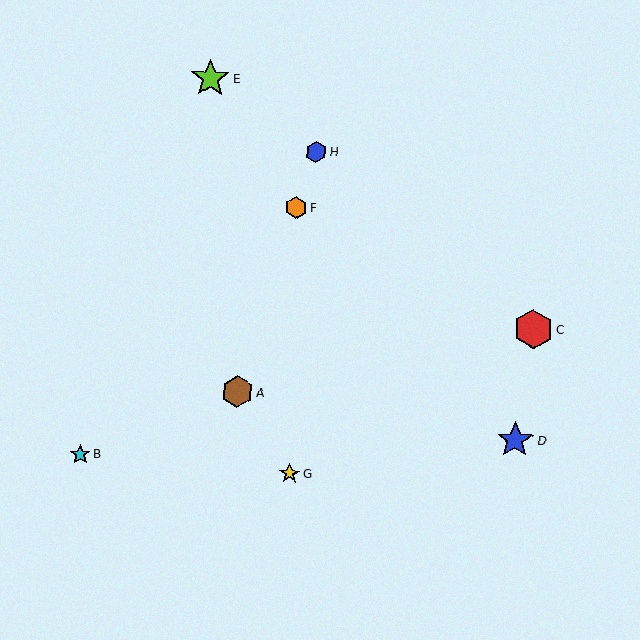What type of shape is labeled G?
Shape G is a yellow star.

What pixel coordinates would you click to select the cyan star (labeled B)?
Click at (80, 454) to select the cyan star B.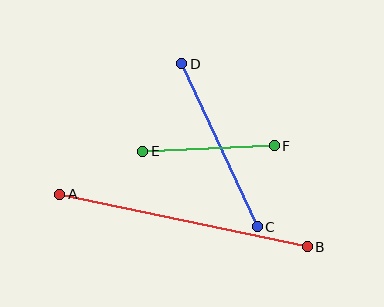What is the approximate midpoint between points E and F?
The midpoint is at approximately (208, 149) pixels.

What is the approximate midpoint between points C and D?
The midpoint is at approximately (219, 145) pixels.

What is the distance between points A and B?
The distance is approximately 253 pixels.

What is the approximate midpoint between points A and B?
The midpoint is at approximately (183, 221) pixels.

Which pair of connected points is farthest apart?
Points A and B are farthest apart.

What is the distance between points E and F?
The distance is approximately 132 pixels.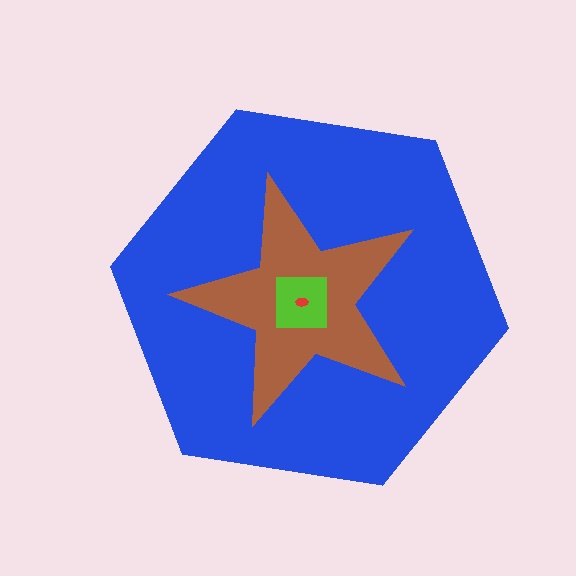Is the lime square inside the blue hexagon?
Yes.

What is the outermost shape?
The blue hexagon.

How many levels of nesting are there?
4.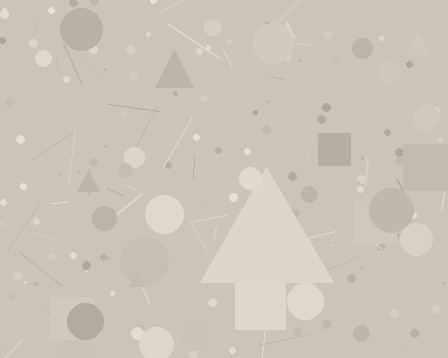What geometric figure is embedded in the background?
A triangle is embedded in the background.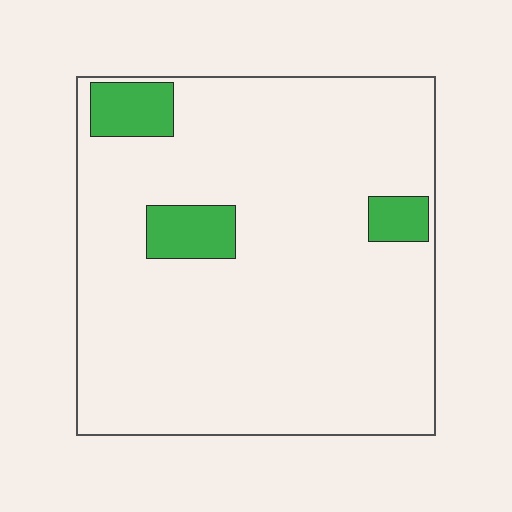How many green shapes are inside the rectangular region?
3.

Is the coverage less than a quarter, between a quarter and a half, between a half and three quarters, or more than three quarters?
Less than a quarter.